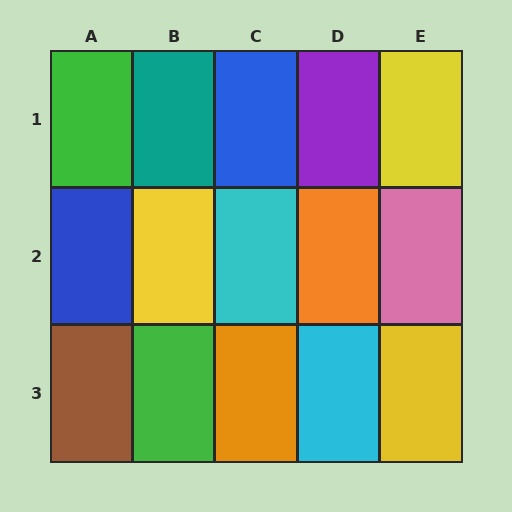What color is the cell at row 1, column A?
Green.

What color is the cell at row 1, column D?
Purple.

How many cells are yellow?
3 cells are yellow.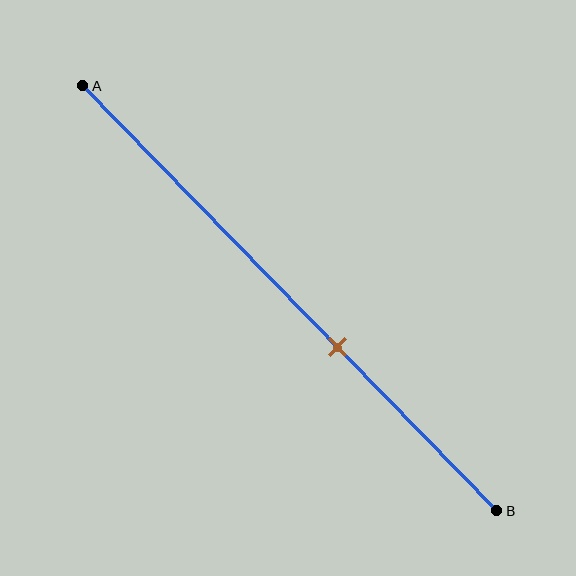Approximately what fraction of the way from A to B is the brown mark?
The brown mark is approximately 60% of the way from A to B.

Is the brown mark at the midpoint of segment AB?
No, the mark is at about 60% from A, not at the 50% midpoint.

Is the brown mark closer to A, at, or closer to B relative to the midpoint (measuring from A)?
The brown mark is closer to point B than the midpoint of segment AB.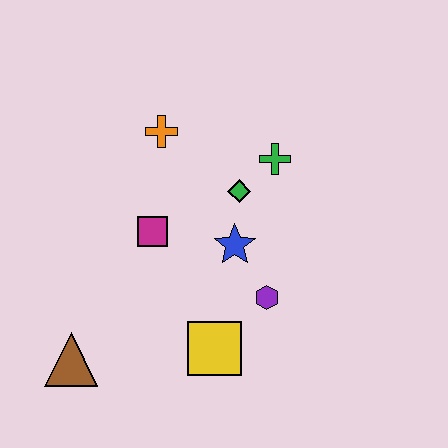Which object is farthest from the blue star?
The brown triangle is farthest from the blue star.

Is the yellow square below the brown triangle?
No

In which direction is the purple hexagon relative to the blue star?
The purple hexagon is below the blue star.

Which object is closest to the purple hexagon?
The blue star is closest to the purple hexagon.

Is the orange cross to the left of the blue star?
Yes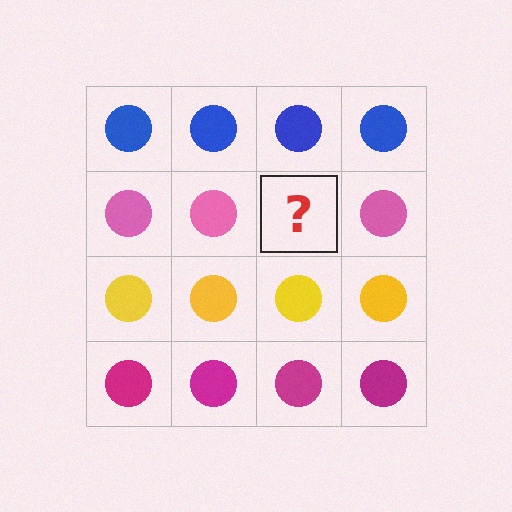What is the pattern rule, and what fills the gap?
The rule is that each row has a consistent color. The gap should be filled with a pink circle.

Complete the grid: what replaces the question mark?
The question mark should be replaced with a pink circle.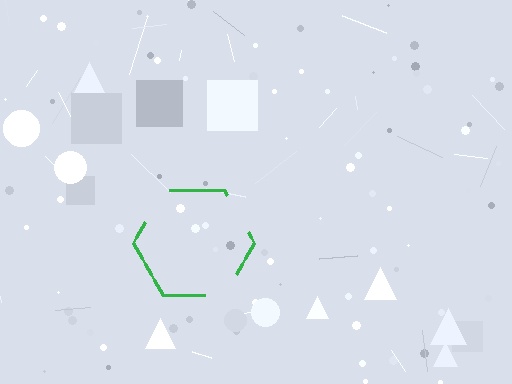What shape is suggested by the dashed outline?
The dashed outline suggests a hexagon.